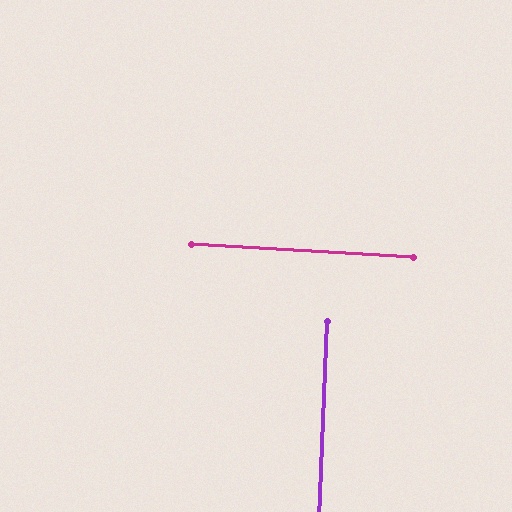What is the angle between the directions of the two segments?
Approximately 89 degrees.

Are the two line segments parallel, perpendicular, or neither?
Perpendicular — they meet at approximately 89°.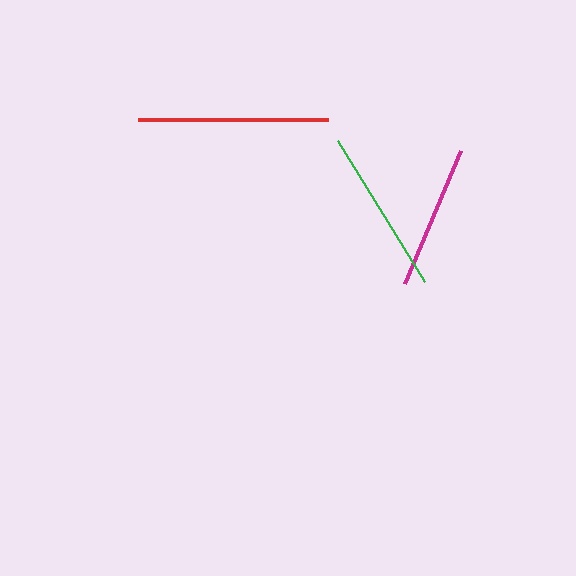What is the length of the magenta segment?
The magenta segment is approximately 144 pixels long.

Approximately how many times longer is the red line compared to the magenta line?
The red line is approximately 1.3 times the length of the magenta line.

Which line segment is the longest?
The red line is the longest at approximately 190 pixels.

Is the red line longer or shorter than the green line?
The red line is longer than the green line.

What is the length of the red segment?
The red segment is approximately 190 pixels long.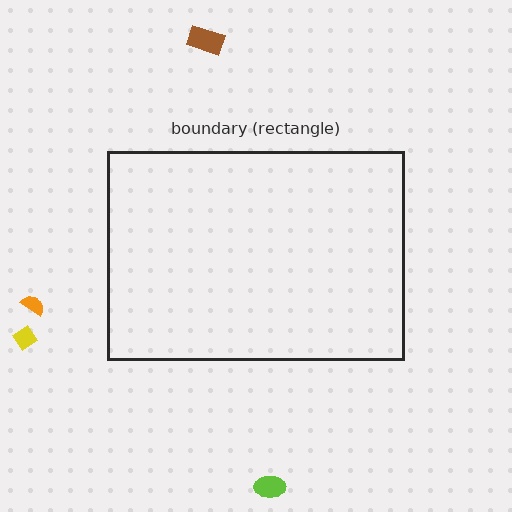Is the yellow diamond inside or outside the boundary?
Outside.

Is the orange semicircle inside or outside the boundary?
Outside.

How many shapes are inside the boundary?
0 inside, 4 outside.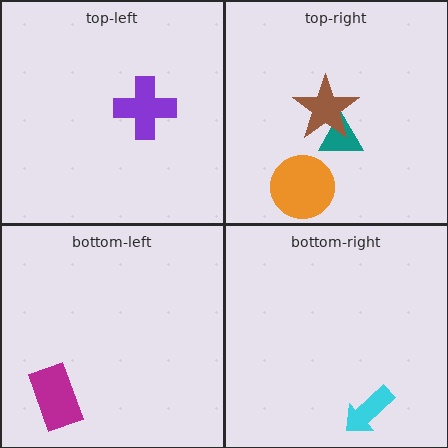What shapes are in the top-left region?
The purple cross.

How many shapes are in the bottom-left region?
1.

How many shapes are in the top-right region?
3.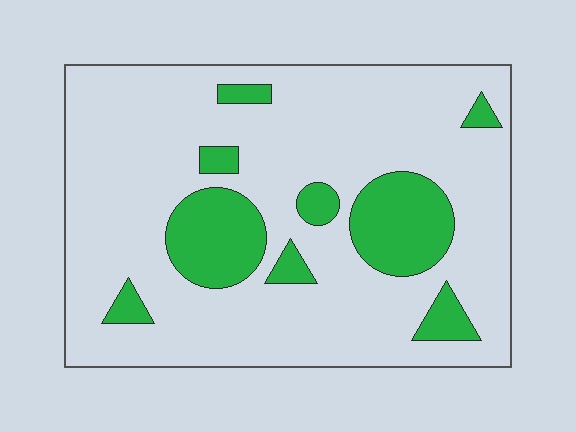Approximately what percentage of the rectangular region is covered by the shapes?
Approximately 20%.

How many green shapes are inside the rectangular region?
9.